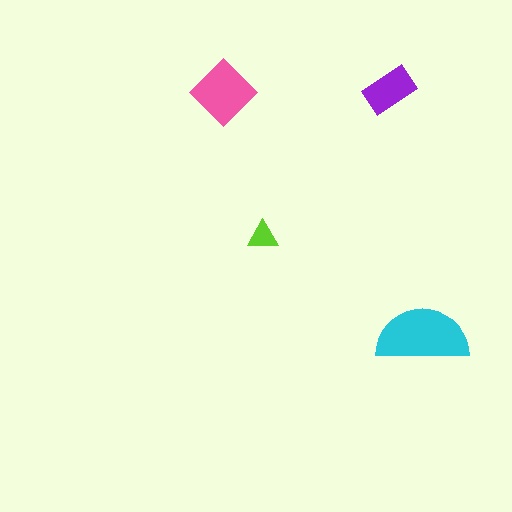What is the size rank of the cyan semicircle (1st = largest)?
1st.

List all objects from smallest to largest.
The lime triangle, the purple rectangle, the pink diamond, the cyan semicircle.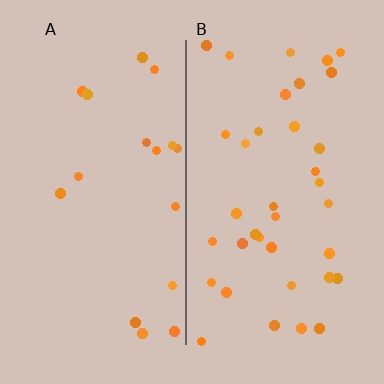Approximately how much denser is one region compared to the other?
Approximately 2.1× — region B over region A.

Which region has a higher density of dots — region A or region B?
B (the right).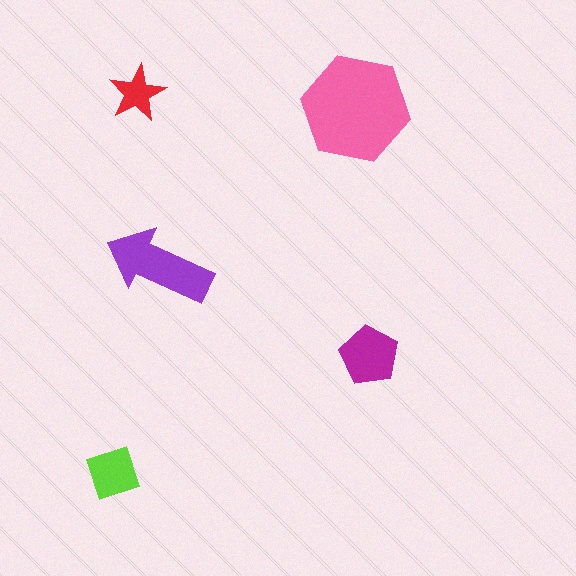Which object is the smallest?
The red star.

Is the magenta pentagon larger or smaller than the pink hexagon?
Smaller.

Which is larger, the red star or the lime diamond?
The lime diamond.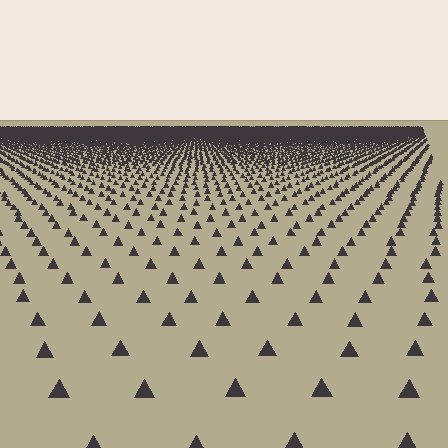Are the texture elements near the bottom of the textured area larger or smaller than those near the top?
Larger. Near the bottom, elements are closer to the viewer and appear at a bigger on-screen size.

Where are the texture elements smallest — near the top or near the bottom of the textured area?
Near the top.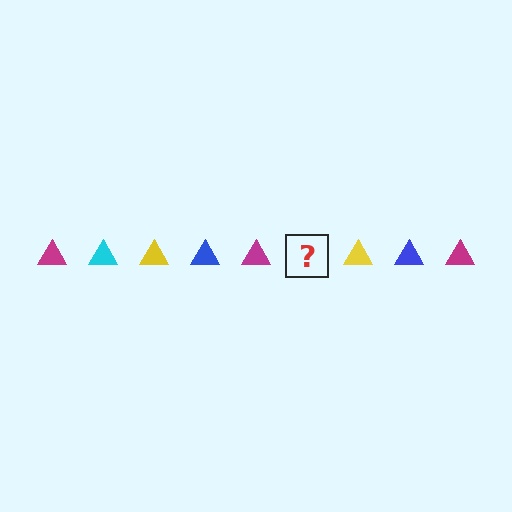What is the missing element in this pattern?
The missing element is a cyan triangle.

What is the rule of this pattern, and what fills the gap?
The rule is that the pattern cycles through magenta, cyan, yellow, blue triangles. The gap should be filled with a cyan triangle.